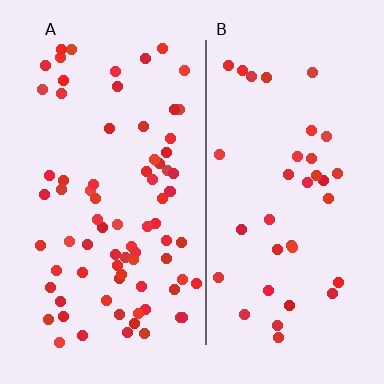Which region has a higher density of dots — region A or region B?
A (the left).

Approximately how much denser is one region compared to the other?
Approximately 2.1× — region A over region B.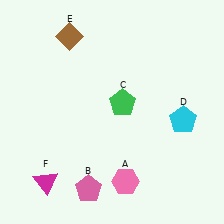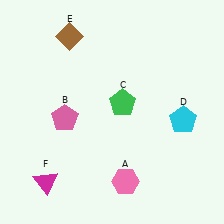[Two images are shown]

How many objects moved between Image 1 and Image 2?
1 object moved between the two images.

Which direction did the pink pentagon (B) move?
The pink pentagon (B) moved up.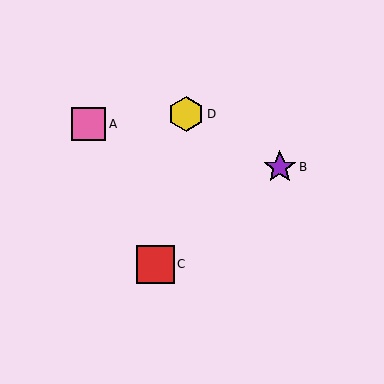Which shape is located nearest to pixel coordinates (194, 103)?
The yellow hexagon (labeled D) at (186, 114) is nearest to that location.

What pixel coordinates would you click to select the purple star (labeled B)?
Click at (280, 167) to select the purple star B.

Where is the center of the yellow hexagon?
The center of the yellow hexagon is at (186, 114).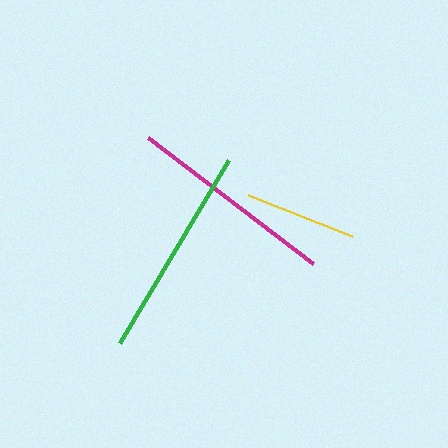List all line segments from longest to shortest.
From longest to shortest: green, magenta, yellow.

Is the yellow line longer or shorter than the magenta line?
The magenta line is longer than the yellow line.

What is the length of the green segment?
The green segment is approximately 214 pixels long.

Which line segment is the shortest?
The yellow line is the shortest at approximately 112 pixels.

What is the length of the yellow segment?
The yellow segment is approximately 112 pixels long.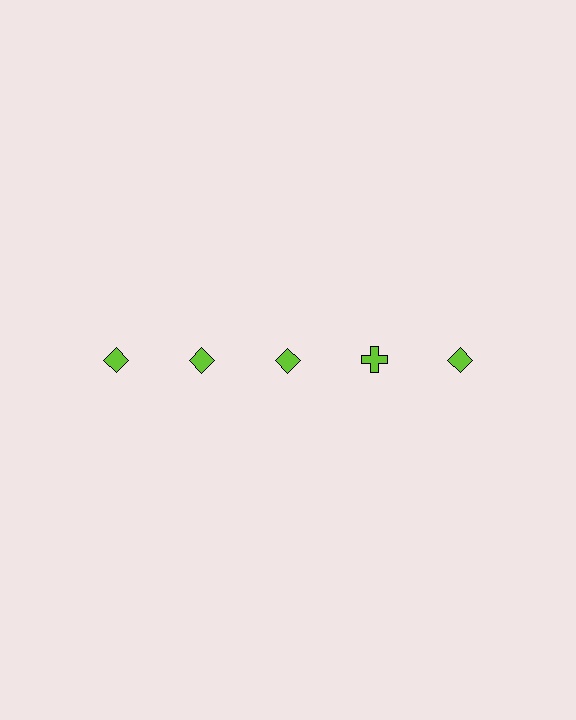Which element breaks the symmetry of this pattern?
The lime cross in the top row, second from right column breaks the symmetry. All other shapes are lime diamonds.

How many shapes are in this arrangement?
There are 5 shapes arranged in a grid pattern.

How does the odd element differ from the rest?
It has a different shape: cross instead of diamond.